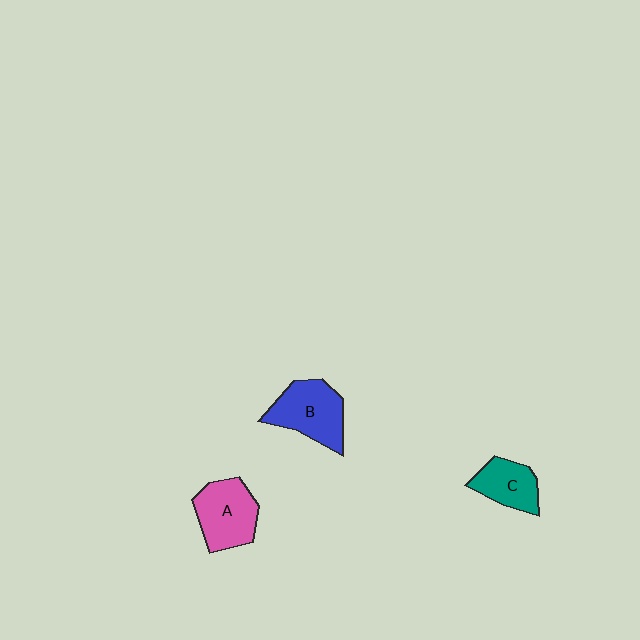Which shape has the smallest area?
Shape C (teal).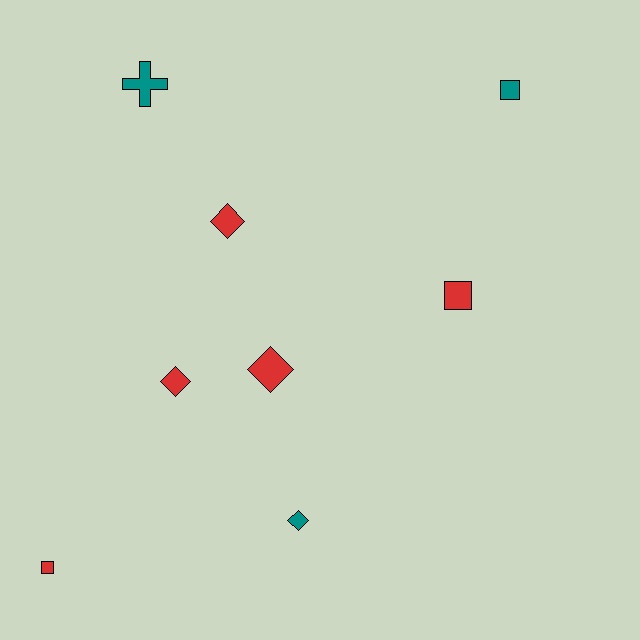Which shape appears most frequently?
Diamond, with 4 objects.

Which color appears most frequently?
Red, with 5 objects.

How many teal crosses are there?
There is 1 teal cross.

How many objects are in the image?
There are 8 objects.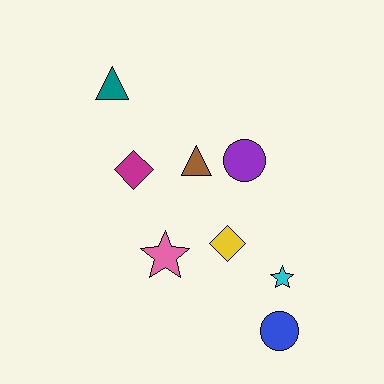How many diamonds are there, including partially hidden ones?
There are 2 diamonds.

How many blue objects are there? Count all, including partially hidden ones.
There is 1 blue object.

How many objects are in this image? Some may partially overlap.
There are 8 objects.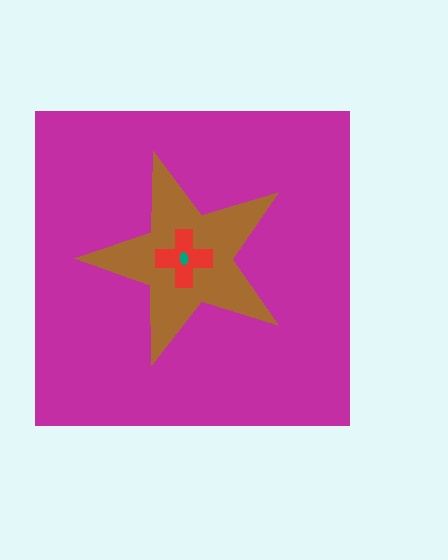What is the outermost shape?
The magenta square.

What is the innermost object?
The teal ellipse.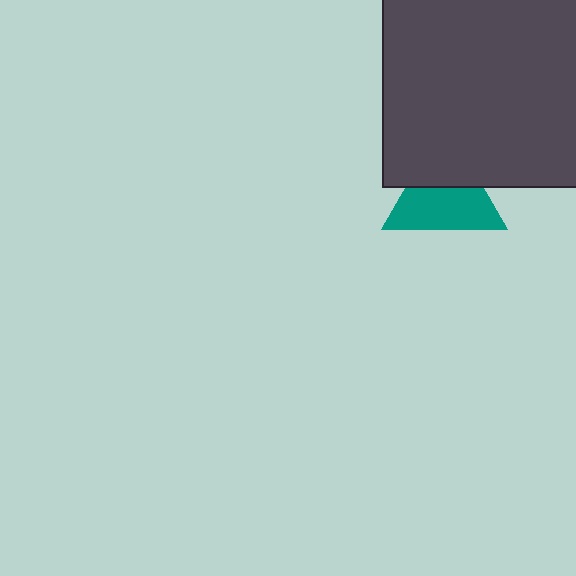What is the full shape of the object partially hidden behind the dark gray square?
The partially hidden object is a teal triangle.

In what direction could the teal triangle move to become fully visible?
The teal triangle could move down. That would shift it out from behind the dark gray square entirely.